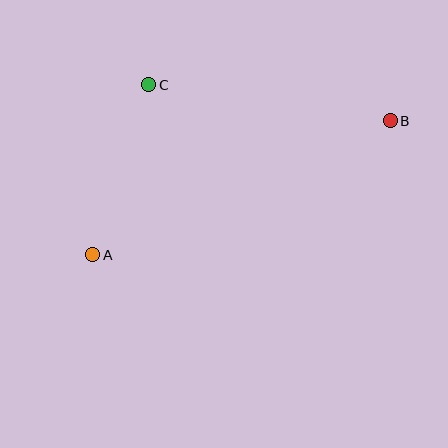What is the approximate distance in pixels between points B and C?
The distance between B and C is approximately 245 pixels.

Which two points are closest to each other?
Points A and C are closest to each other.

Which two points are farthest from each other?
Points A and B are farthest from each other.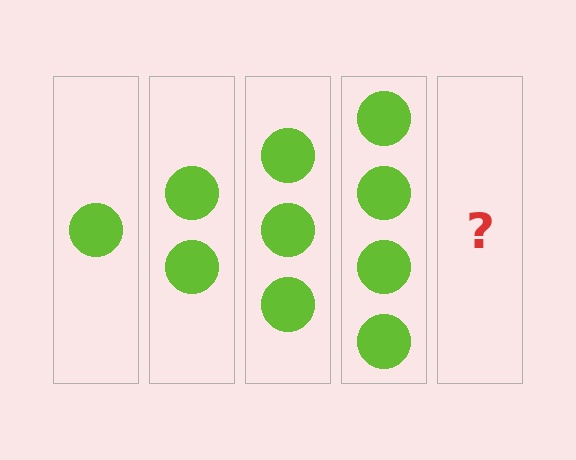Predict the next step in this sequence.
The next step is 5 circles.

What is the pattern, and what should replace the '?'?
The pattern is that each step adds one more circle. The '?' should be 5 circles.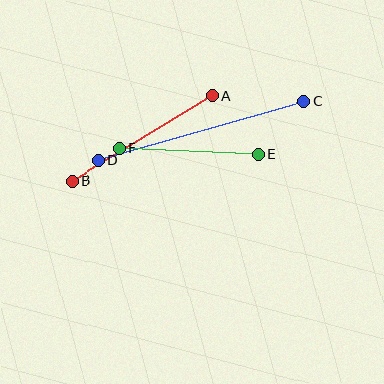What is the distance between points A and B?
The distance is approximately 164 pixels.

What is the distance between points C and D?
The distance is approximately 214 pixels.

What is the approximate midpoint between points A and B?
The midpoint is at approximately (142, 138) pixels.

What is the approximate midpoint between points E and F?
The midpoint is at approximately (188, 151) pixels.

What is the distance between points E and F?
The distance is approximately 139 pixels.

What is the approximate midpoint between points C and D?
The midpoint is at approximately (201, 131) pixels.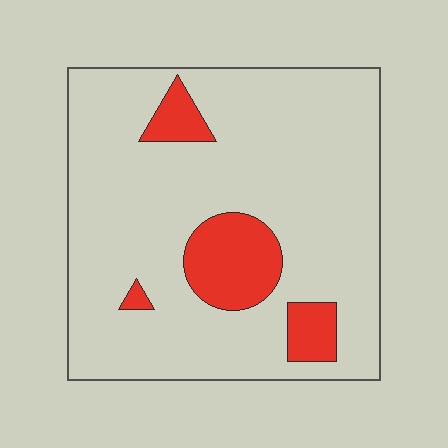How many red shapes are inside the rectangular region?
4.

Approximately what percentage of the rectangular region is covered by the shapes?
Approximately 15%.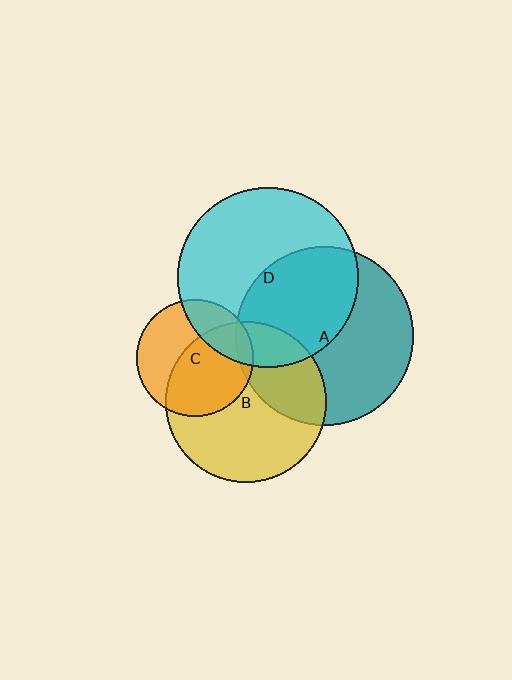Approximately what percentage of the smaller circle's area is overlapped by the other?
Approximately 5%.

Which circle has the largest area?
Circle D (cyan).